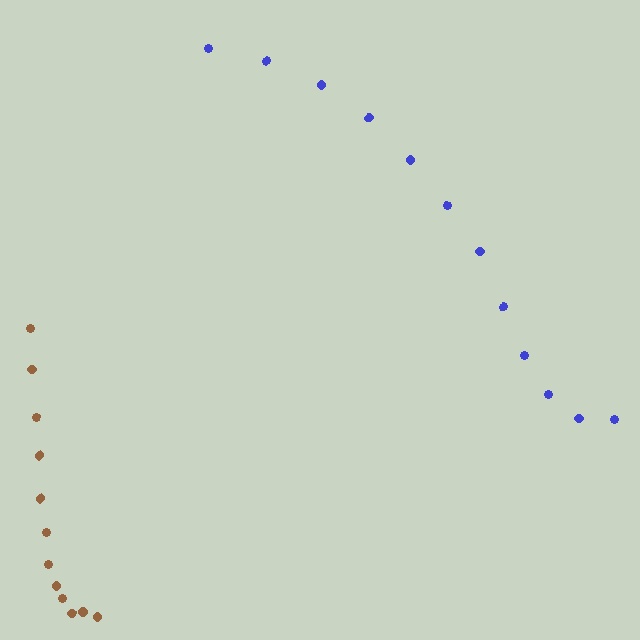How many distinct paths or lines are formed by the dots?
There are 2 distinct paths.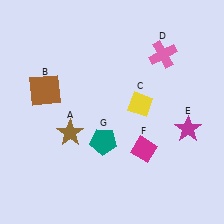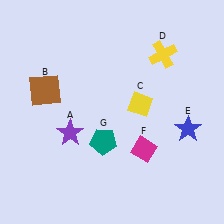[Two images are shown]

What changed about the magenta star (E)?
In Image 1, E is magenta. In Image 2, it changed to blue.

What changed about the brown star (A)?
In Image 1, A is brown. In Image 2, it changed to purple.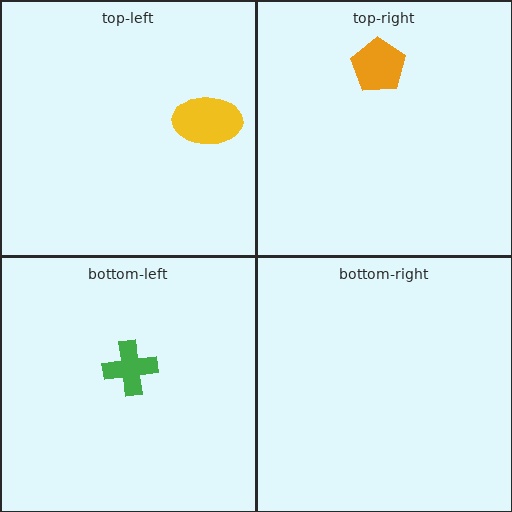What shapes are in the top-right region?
The orange pentagon.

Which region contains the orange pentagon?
The top-right region.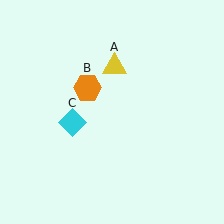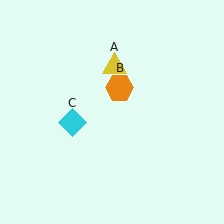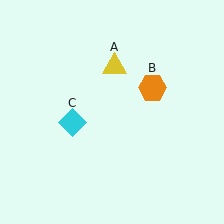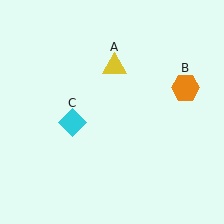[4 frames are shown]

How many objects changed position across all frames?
1 object changed position: orange hexagon (object B).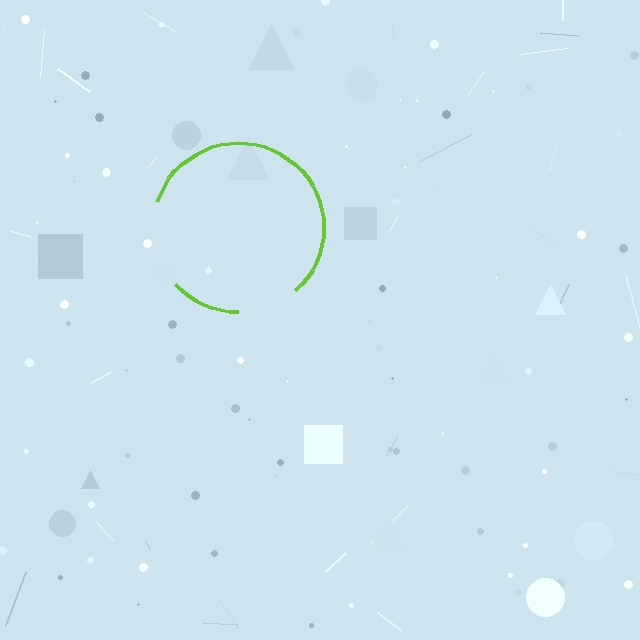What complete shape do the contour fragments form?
The contour fragments form a circle.